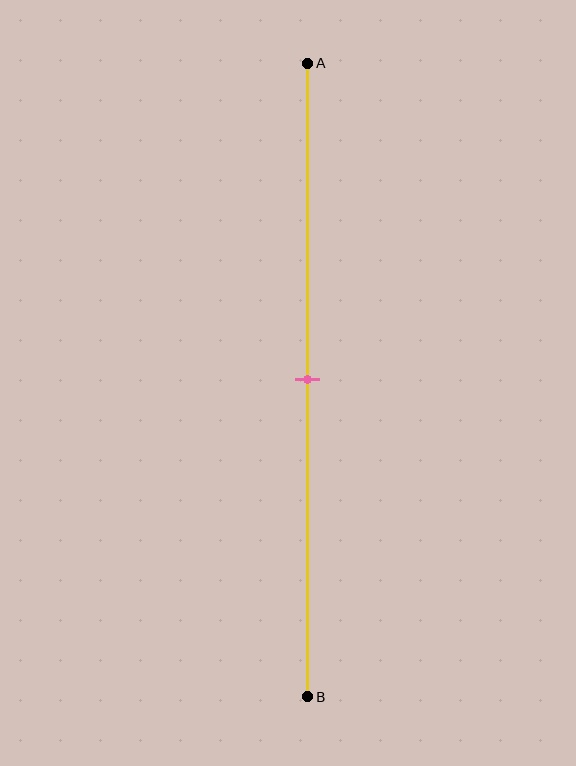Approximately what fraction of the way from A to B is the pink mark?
The pink mark is approximately 50% of the way from A to B.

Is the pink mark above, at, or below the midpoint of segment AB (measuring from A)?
The pink mark is approximately at the midpoint of segment AB.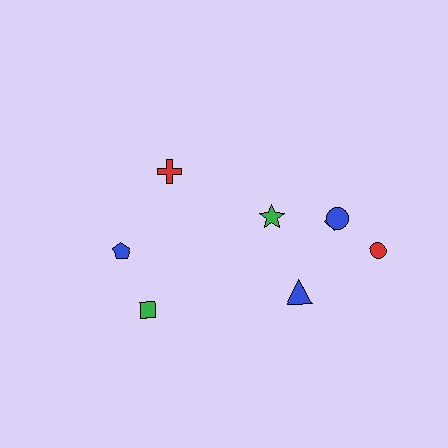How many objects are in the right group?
There are 5 objects.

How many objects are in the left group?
There are 3 objects.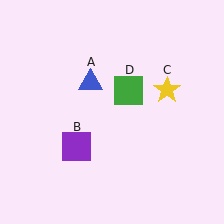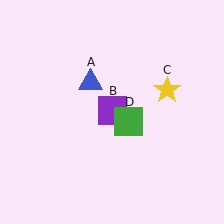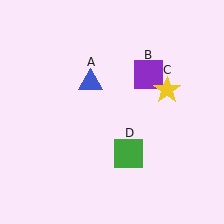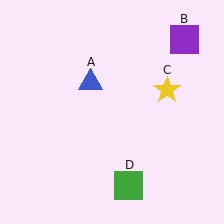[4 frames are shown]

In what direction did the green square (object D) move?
The green square (object D) moved down.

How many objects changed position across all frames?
2 objects changed position: purple square (object B), green square (object D).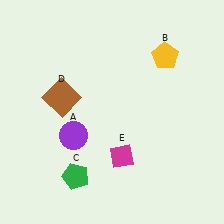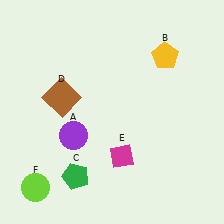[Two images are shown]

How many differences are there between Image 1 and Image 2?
There is 1 difference between the two images.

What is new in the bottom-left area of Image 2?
A lime circle (F) was added in the bottom-left area of Image 2.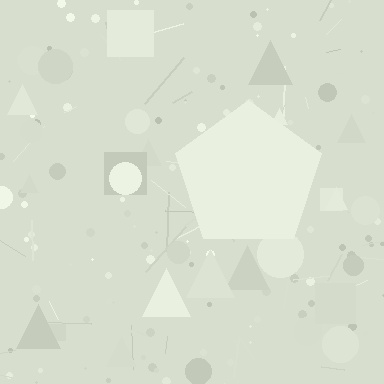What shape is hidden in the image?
A pentagon is hidden in the image.